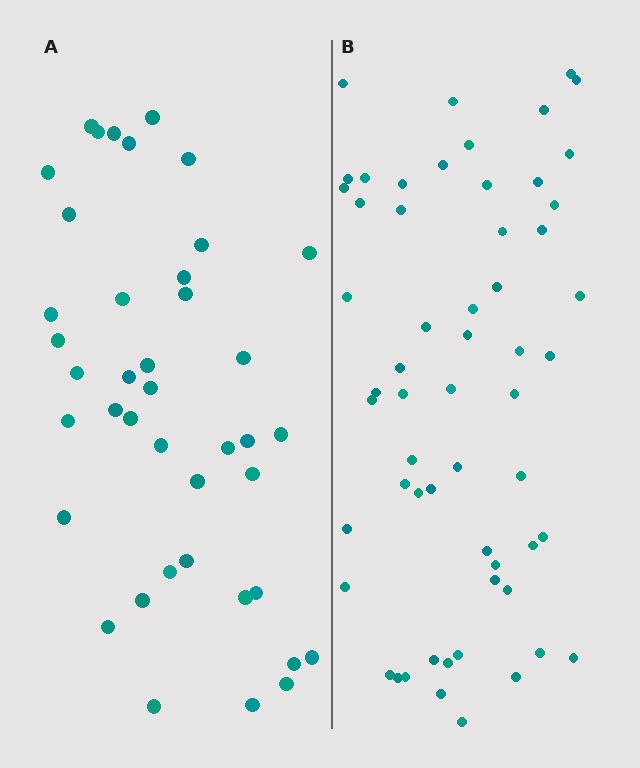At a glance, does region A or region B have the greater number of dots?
Region B (the right region) has more dots.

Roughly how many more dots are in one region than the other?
Region B has approximately 15 more dots than region A.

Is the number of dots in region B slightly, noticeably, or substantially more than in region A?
Region B has noticeably more, but not dramatically so. The ratio is roughly 1.4 to 1.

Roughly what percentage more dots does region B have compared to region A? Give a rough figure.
About 40% more.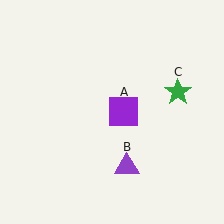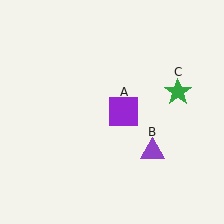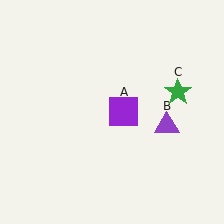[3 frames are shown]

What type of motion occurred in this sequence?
The purple triangle (object B) rotated counterclockwise around the center of the scene.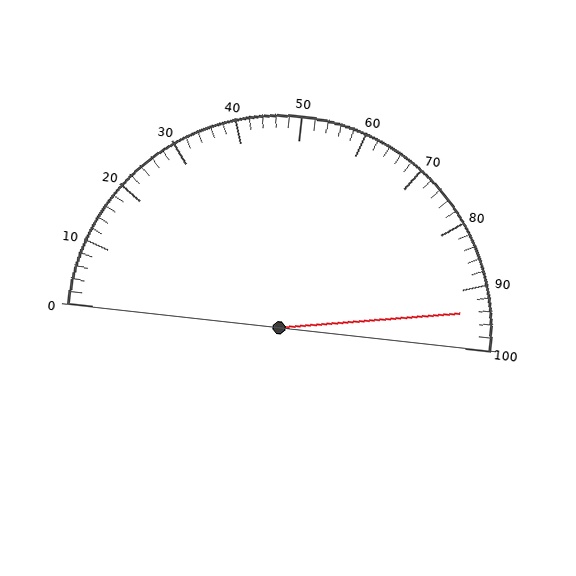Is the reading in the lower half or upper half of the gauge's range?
The reading is in the upper half of the range (0 to 100).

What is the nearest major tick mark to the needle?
The nearest major tick mark is 90.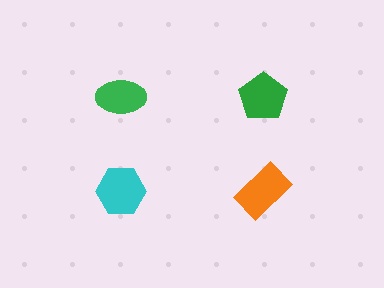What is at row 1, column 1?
A green ellipse.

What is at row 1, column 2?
A green pentagon.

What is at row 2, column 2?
An orange rectangle.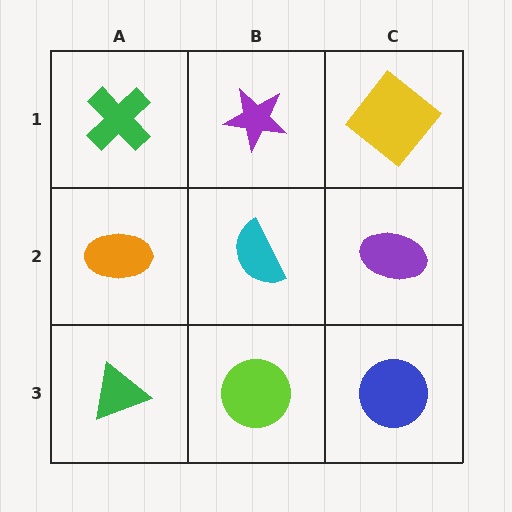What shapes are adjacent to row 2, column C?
A yellow diamond (row 1, column C), a blue circle (row 3, column C), a cyan semicircle (row 2, column B).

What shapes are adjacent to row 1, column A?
An orange ellipse (row 2, column A), a purple star (row 1, column B).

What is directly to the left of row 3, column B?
A green triangle.